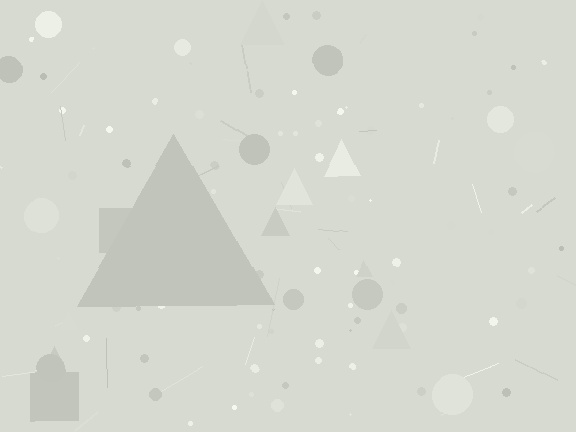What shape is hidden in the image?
A triangle is hidden in the image.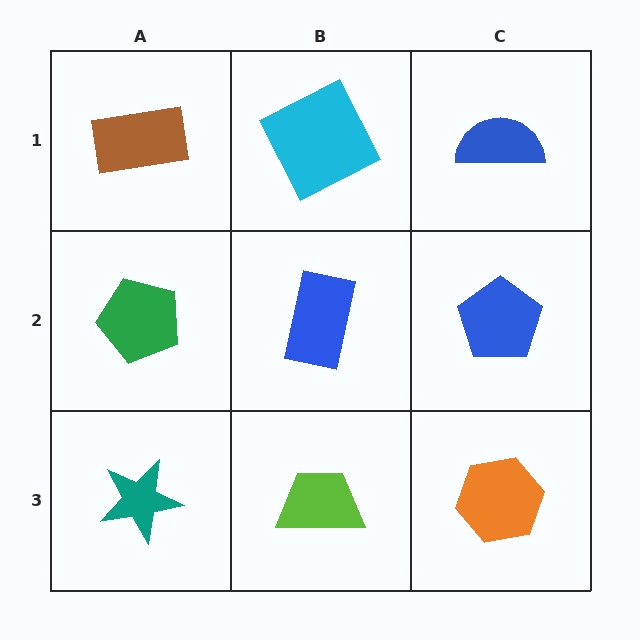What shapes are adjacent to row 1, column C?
A blue pentagon (row 2, column C), a cyan square (row 1, column B).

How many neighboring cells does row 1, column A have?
2.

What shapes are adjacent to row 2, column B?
A cyan square (row 1, column B), a lime trapezoid (row 3, column B), a green pentagon (row 2, column A), a blue pentagon (row 2, column C).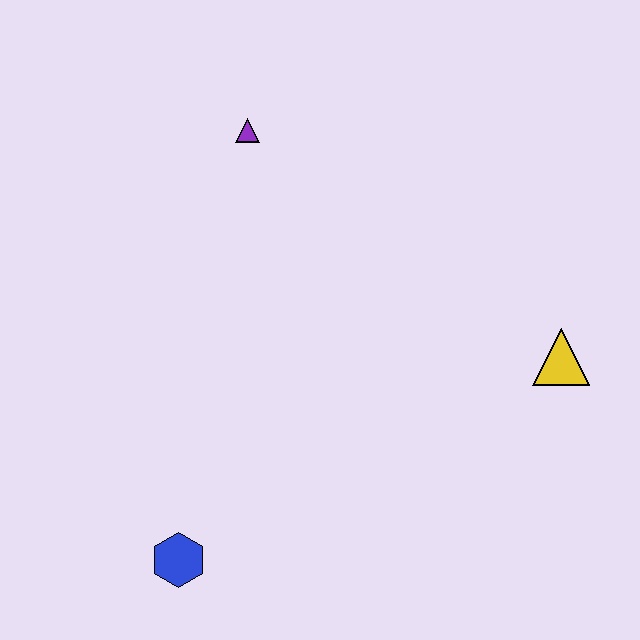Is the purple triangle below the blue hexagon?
No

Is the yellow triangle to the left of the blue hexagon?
No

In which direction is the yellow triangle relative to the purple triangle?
The yellow triangle is to the right of the purple triangle.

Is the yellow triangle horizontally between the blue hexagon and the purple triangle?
No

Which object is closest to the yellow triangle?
The purple triangle is closest to the yellow triangle.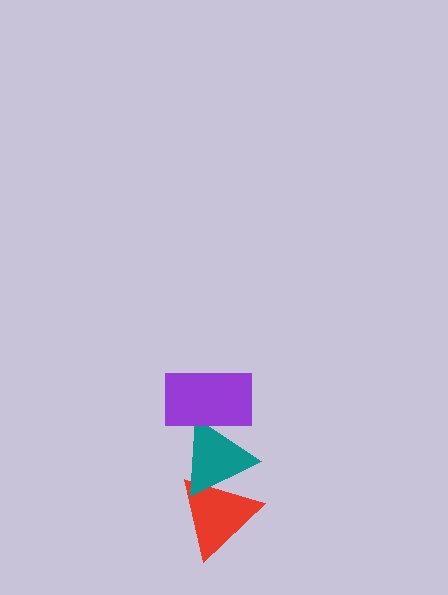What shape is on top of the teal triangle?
The purple rectangle is on top of the teal triangle.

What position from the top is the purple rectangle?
The purple rectangle is 1st from the top.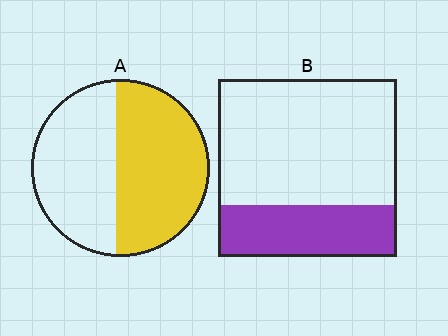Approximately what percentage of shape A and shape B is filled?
A is approximately 55% and B is approximately 30%.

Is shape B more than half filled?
No.